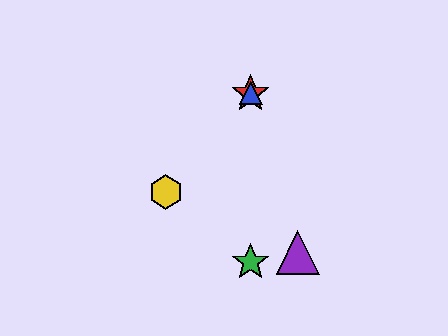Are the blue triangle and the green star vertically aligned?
Yes, both are at x≈251.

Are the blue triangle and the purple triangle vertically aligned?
No, the blue triangle is at x≈251 and the purple triangle is at x≈298.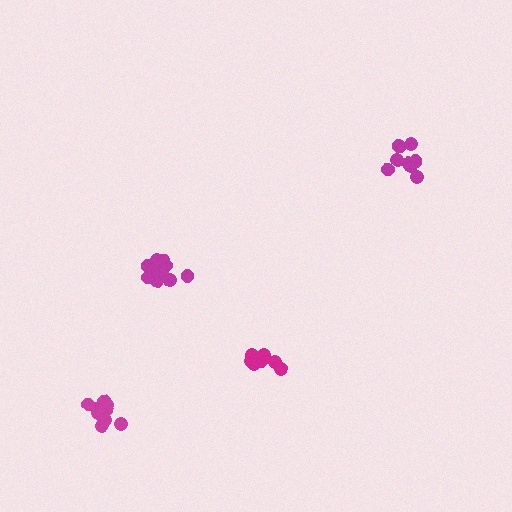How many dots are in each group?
Group 1: 7 dots, Group 2: 11 dots, Group 3: 13 dots, Group 4: 9 dots (40 total).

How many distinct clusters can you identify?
There are 4 distinct clusters.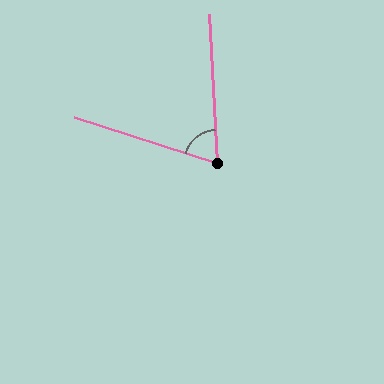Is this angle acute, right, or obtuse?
It is acute.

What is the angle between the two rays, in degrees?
Approximately 69 degrees.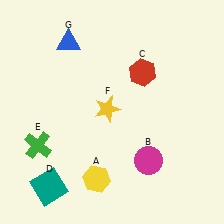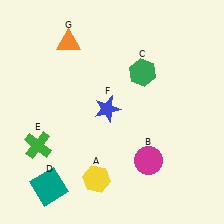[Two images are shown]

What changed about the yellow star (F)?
In Image 1, F is yellow. In Image 2, it changed to blue.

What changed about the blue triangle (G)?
In Image 1, G is blue. In Image 2, it changed to orange.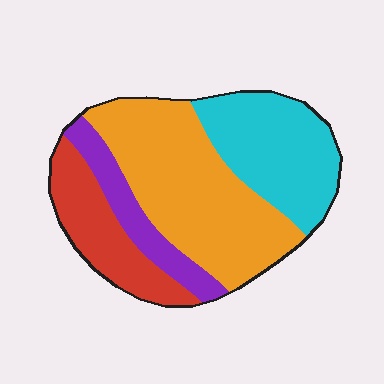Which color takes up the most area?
Orange, at roughly 40%.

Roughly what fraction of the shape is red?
Red covers roughly 20% of the shape.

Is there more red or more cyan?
Cyan.